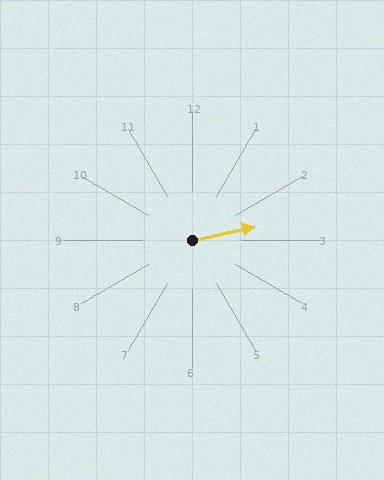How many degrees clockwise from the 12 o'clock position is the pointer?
Approximately 78 degrees.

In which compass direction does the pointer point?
East.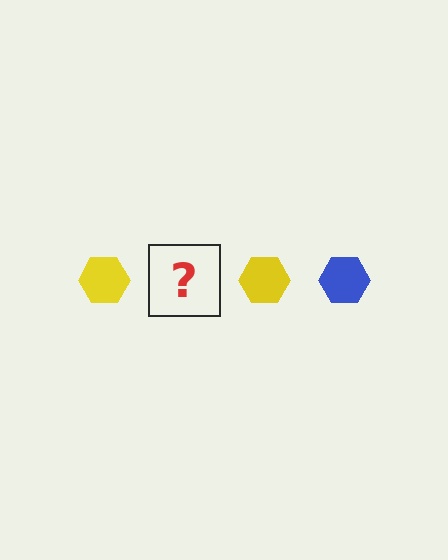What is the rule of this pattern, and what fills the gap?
The rule is that the pattern cycles through yellow, blue hexagons. The gap should be filled with a blue hexagon.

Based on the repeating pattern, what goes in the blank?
The blank should be a blue hexagon.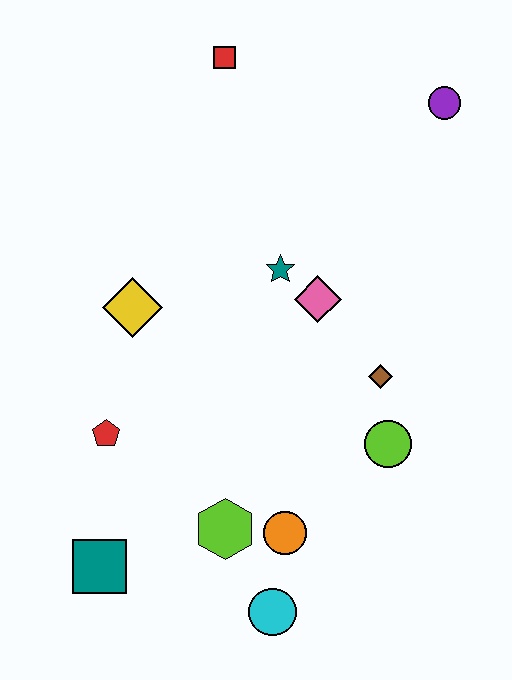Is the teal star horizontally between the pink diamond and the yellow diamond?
Yes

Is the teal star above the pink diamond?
Yes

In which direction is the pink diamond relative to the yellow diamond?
The pink diamond is to the right of the yellow diamond.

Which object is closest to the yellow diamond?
The red pentagon is closest to the yellow diamond.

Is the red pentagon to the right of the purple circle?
No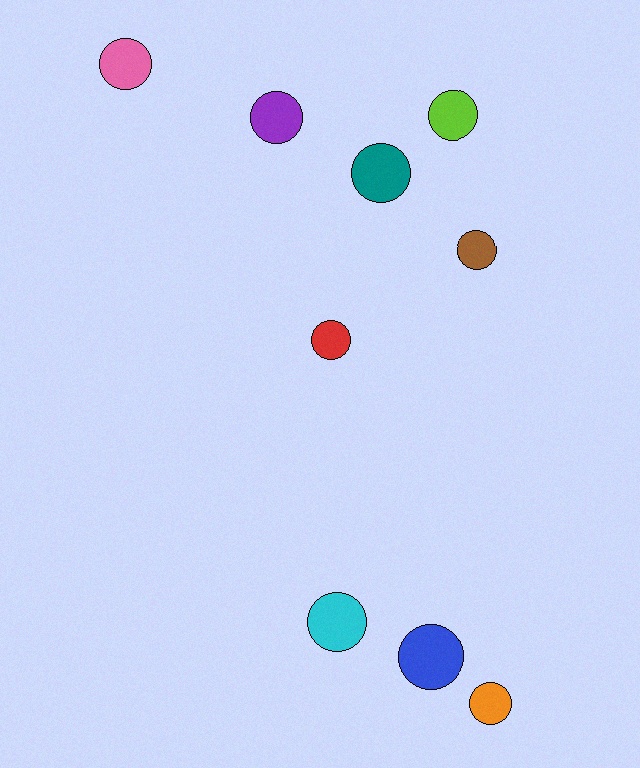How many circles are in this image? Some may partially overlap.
There are 9 circles.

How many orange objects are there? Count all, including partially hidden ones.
There is 1 orange object.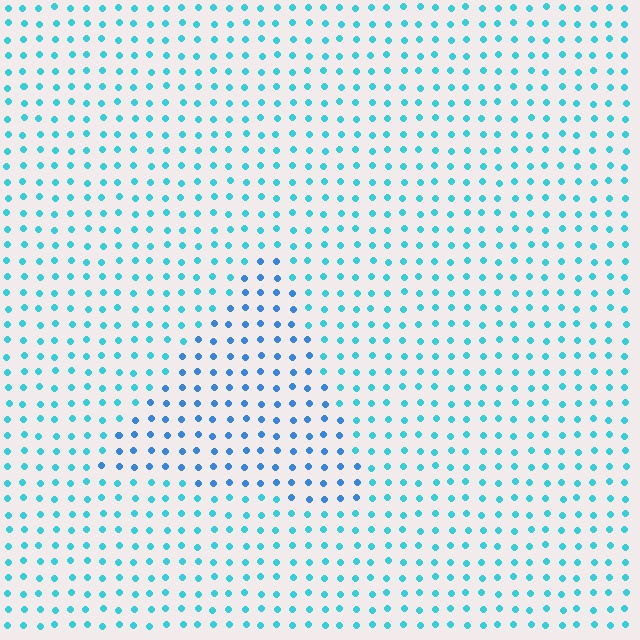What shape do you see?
I see a triangle.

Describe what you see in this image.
The image is filled with small cyan elements in a uniform arrangement. A triangle-shaped region is visible where the elements are tinted to a slightly different hue, forming a subtle color boundary.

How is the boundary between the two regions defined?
The boundary is defined purely by a slight shift in hue (about 27 degrees). Spacing, size, and orientation are identical on both sides.